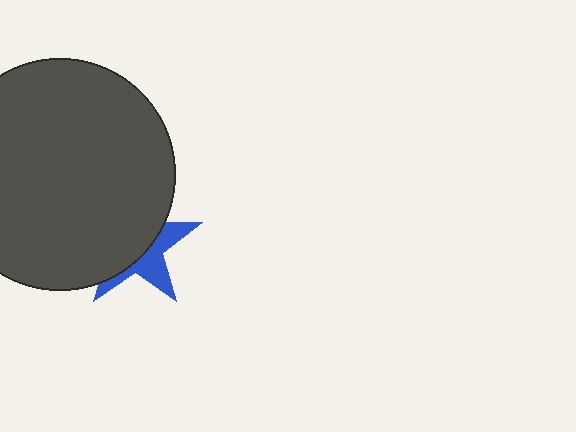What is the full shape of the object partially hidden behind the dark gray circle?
The partially hidden object is a blue star.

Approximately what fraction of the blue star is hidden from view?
Roughly 62% of the blue star is hidden behind the dark gray circle.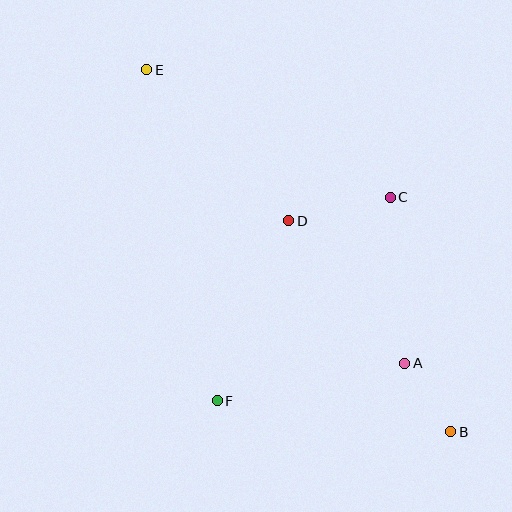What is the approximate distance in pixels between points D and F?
The distance between D and F is approximately 194 pixels.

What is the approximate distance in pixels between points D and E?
The distance between D and E is approximately 207 pixels.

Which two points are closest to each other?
Points A and B are closest to each other.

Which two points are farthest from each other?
Points B and E are farthest from each other.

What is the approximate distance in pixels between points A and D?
The distance between A and D is approximately 184 pixels.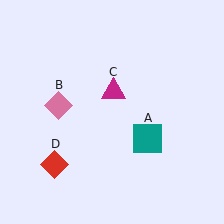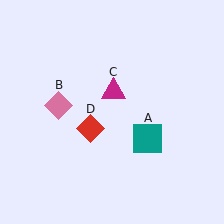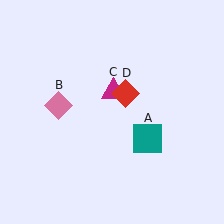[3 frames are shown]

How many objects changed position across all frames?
1 object changed position: red diamond (object D).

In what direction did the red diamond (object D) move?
The red diamond (object D) moved up and to the right.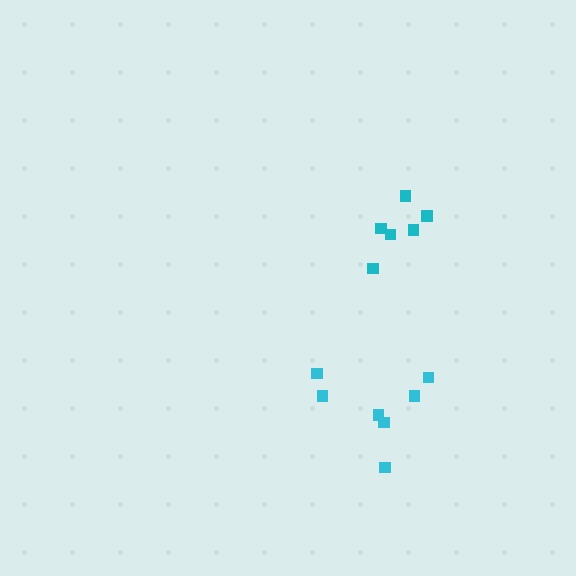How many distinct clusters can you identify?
There are 2 distinct clusters.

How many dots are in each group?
Group 1: 7 dots, Group 2: 6 dots (13 total).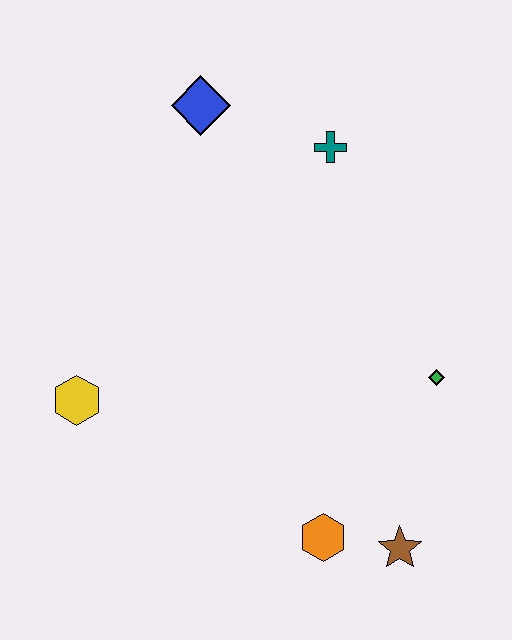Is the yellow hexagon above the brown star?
Yes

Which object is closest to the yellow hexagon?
The orange hexagon is closest to the yellow hexagon.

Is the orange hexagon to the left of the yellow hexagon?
No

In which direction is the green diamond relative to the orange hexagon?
The green diamond is above the orange hexagon.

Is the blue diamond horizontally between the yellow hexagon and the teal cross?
Yes